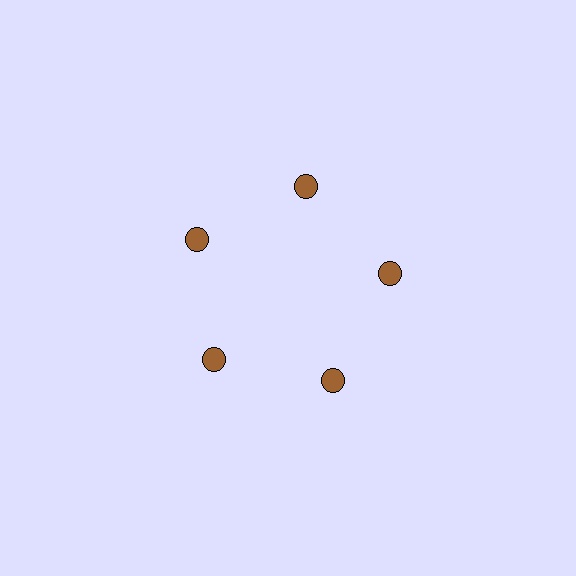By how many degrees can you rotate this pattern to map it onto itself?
The pattern maps onto itself every 72 degrees of rotation.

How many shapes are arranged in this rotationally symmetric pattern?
There are 5 shapes, arranged in 5 groups of 1.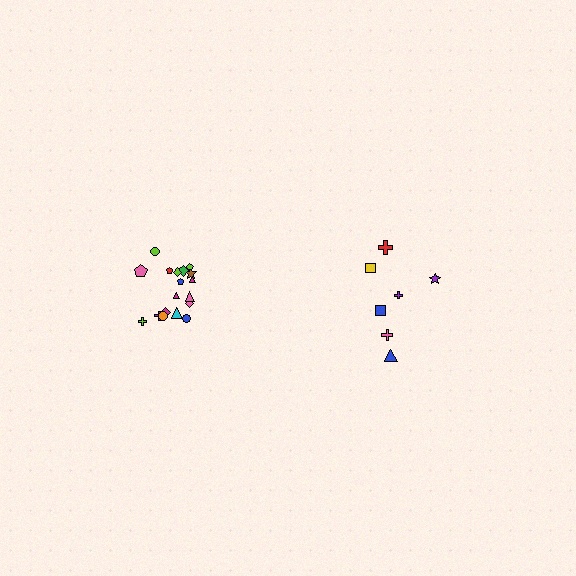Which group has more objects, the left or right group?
The left group.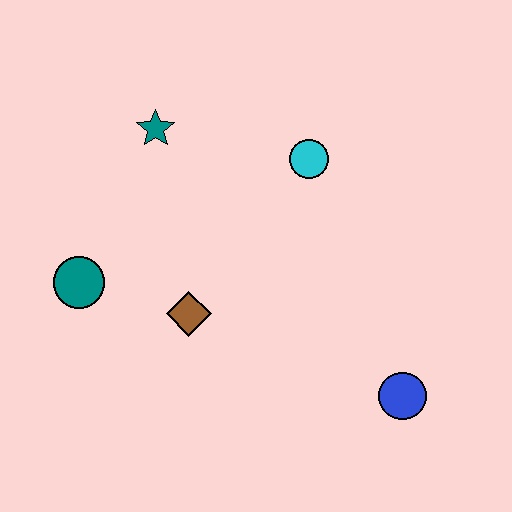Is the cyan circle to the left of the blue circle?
Yes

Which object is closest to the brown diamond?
The teal circle is closest to the brown diamond.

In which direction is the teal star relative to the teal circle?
The teal star is above the teal circle.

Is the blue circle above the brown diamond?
No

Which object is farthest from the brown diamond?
The blue circle is farthest from the brown diamond.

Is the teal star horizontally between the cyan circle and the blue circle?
No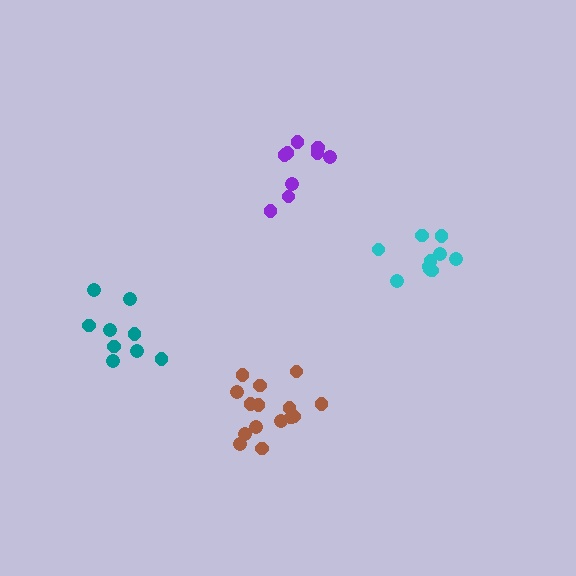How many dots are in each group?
Group 1: 10 dots, Group 2: 15 dots, Group 3: 9 dots, Group 4: 9 dots (43 total).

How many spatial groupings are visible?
There are 4 spatial groupings.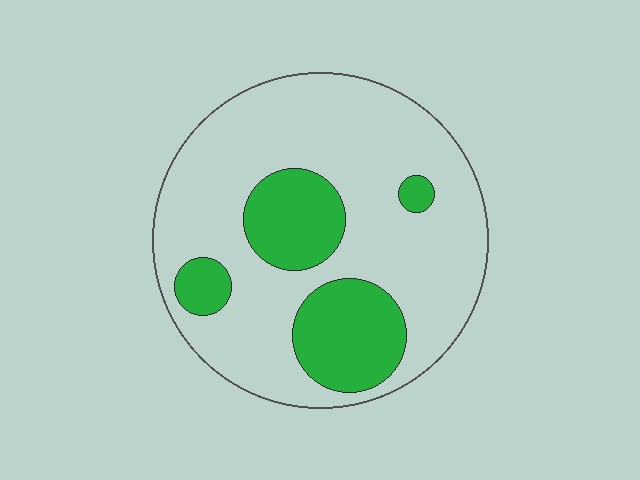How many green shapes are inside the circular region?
4.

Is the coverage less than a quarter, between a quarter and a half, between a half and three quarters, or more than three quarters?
Between a quarter and a half.